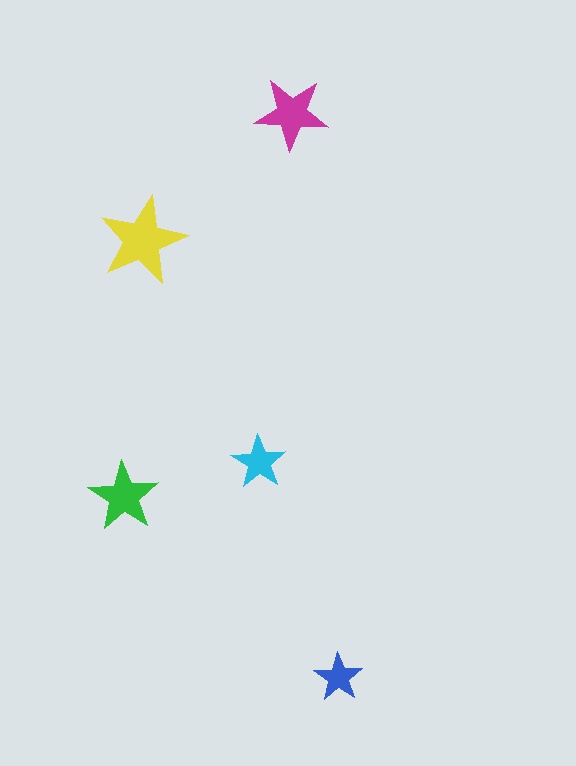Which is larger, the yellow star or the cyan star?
The yellow one.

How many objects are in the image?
There are 5 objects in the image.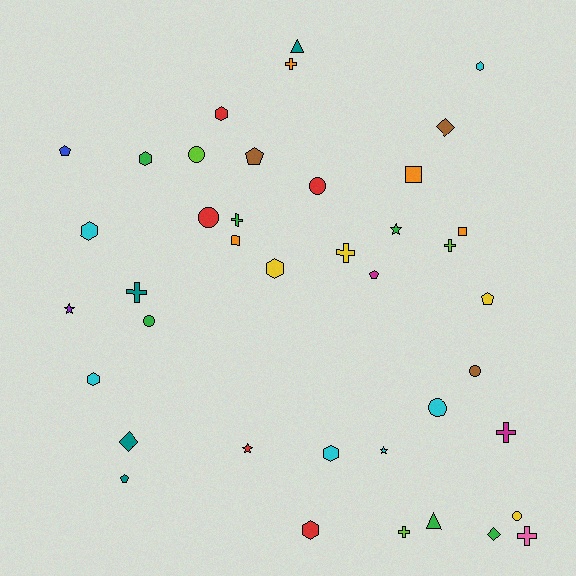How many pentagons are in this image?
There are 5 pentagons.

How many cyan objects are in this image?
There are 6 cyan objects.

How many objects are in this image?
There are 40 objects.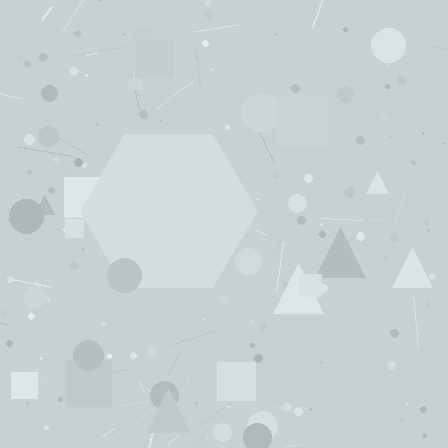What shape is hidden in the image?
A hexagon is hidden in the image.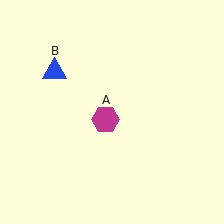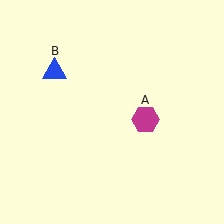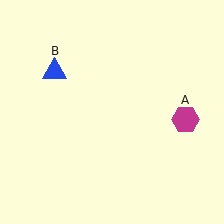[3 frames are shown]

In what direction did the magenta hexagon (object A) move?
The magenta hexagon (object A) moved right.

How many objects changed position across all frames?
1 object changed position: magenta hexagon (object A).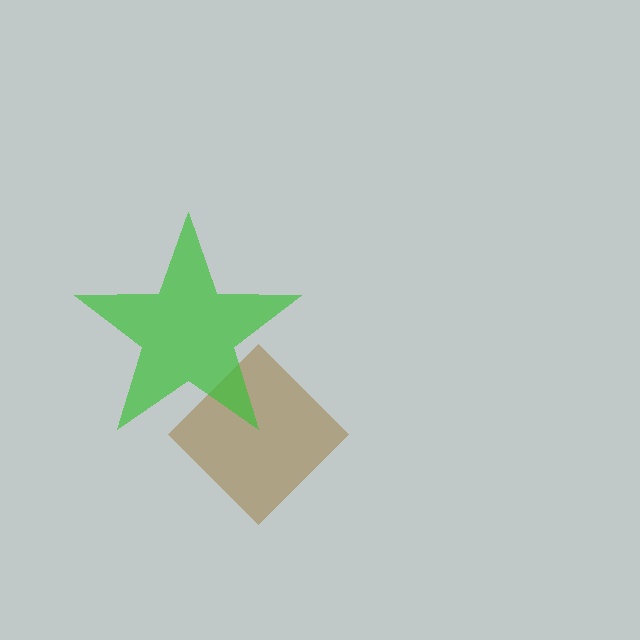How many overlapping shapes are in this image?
There are 2 overlapping shapes in the image.